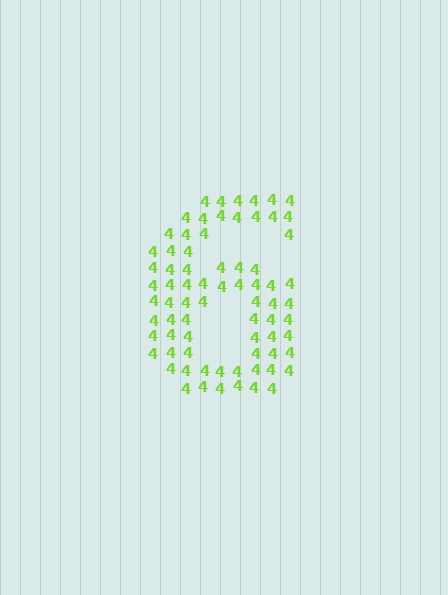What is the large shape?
The large shape is the digit 6.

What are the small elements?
The small elements are digit 4's.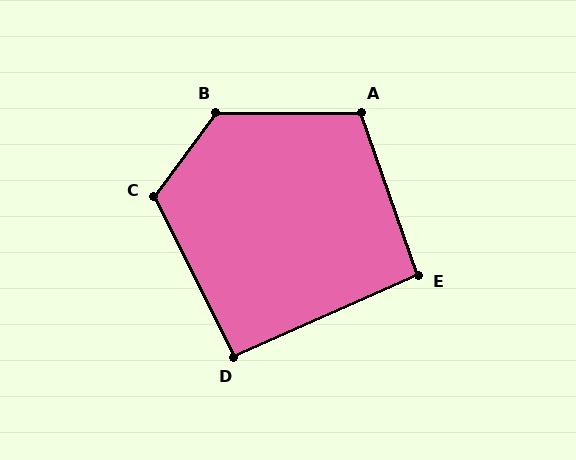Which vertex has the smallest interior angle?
D, at approximately 93 degrees.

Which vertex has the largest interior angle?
B, at approximately 126 degrees.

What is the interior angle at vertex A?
Approximately 110 degrees (obtuse).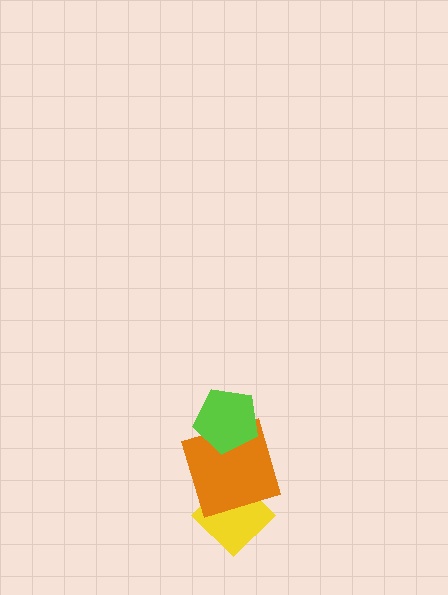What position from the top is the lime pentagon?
The lime pentagon is 1st from the top.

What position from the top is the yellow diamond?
The yellow diamond is 3rd from the top.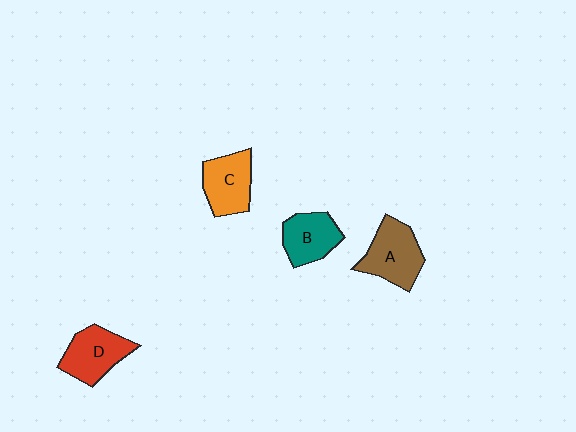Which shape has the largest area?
Shape A (brown).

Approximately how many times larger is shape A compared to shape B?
Approximately 1.2 times.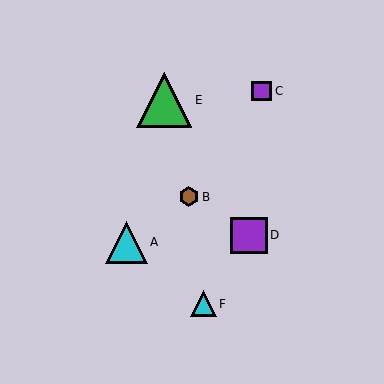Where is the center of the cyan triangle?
The center of the cyan triangle is at (126, 242).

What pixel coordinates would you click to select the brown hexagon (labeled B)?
Click at (189, 197) to select the brown hexagon B.